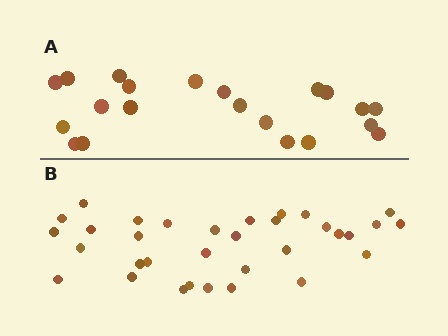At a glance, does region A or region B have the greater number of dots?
Region B (the bottom region) has more dots.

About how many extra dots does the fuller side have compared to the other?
Region B has roughly 12 or so more dots than region A.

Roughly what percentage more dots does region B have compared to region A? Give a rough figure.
About 55% more.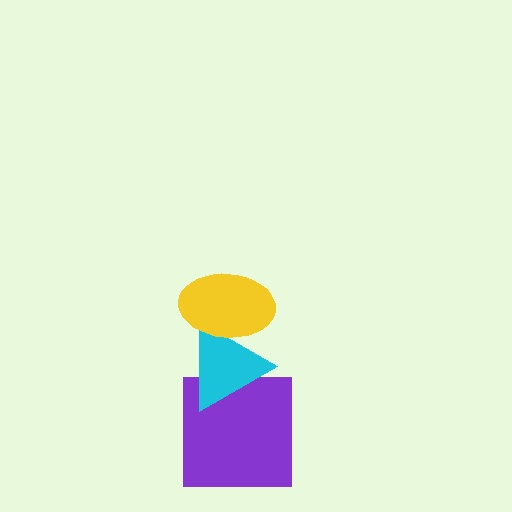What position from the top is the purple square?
The purple square is 3rd from the top.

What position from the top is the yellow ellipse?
The yellow ellipse is 1st from the top.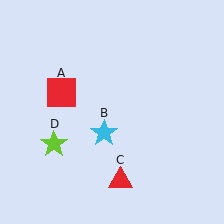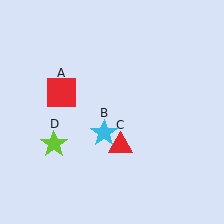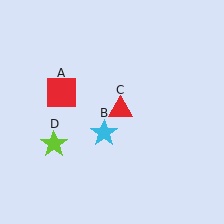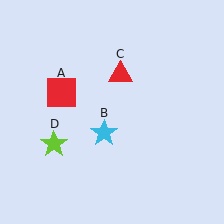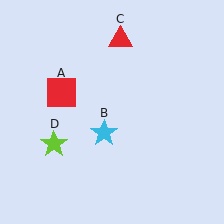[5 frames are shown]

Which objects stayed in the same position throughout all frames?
Red square (object A) and cyan star (object B) and lime star (object D) remained stationary.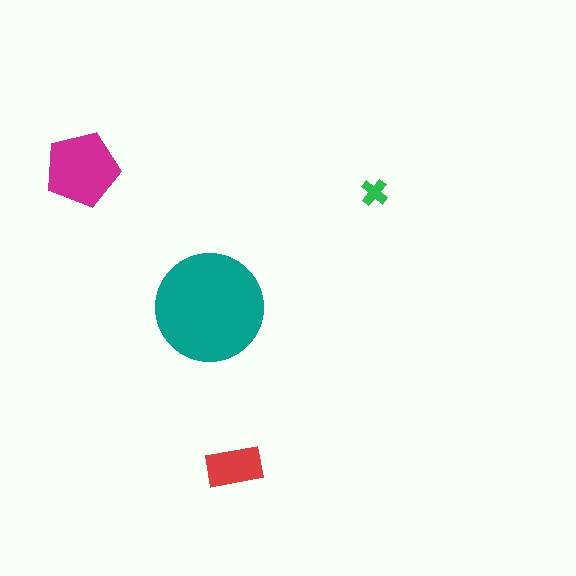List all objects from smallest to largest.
The green cross, the red rectangle, the magenta pentagon, the teal circle.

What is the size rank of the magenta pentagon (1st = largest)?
2nd.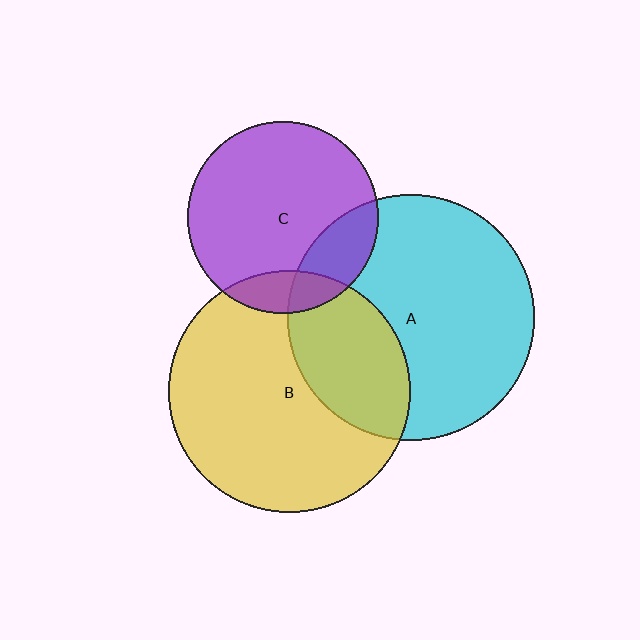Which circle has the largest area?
Circle A (cyan).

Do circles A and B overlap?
Yes.